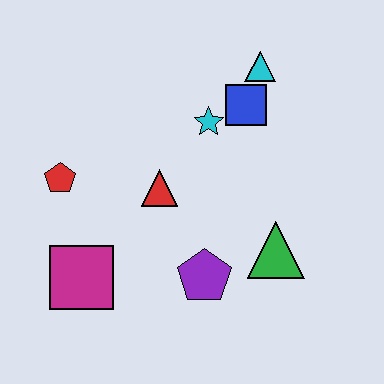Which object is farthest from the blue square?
The magenta square is farthest from the blue square.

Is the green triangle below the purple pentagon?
No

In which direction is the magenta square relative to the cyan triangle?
The magenta square is below the cyan triangle.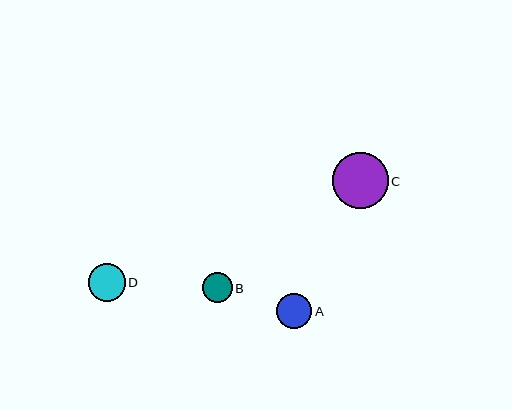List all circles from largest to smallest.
From largest to smallest: C, D, A, B.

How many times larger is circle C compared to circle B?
Circle C is approximately 1.9 times the size of circle B.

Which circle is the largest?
Circle C is the largest with a size of approximately 56 pixels.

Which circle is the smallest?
Circle B is the smallest with a size of approximately 29 pixels.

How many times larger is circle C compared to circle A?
Circle C is approximately 1.6 times the size of circle A.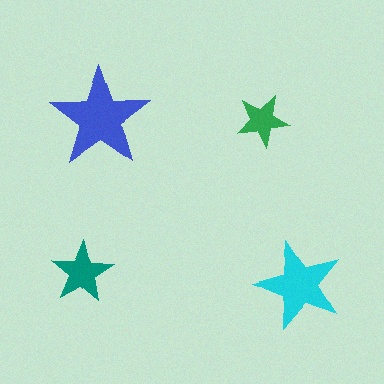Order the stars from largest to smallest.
the blue one, the cyan one, the teal one, the green one.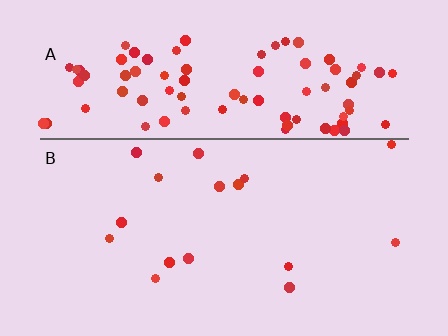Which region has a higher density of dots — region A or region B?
A (the top).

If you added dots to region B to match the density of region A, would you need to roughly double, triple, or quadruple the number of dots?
Approximately quadruple.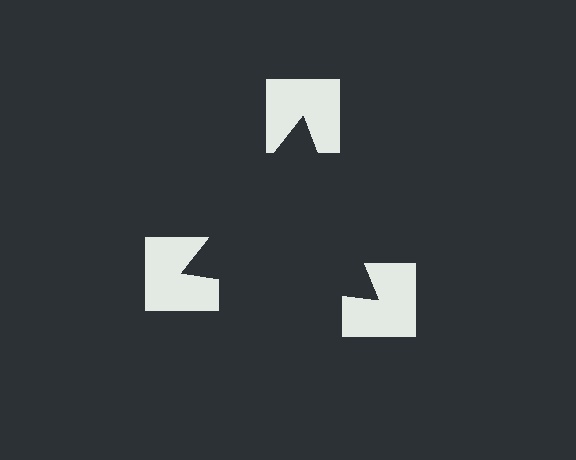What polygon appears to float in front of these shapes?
An illusory triangle — its edges are inferred from the aligned wedge cuts in the notched squares, not physically drawn.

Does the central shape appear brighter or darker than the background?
It typically appears slightly darker than the background, even though no actual brightness change is drawn.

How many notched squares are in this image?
There are 3 — one at each vertex of the illusory triangle.